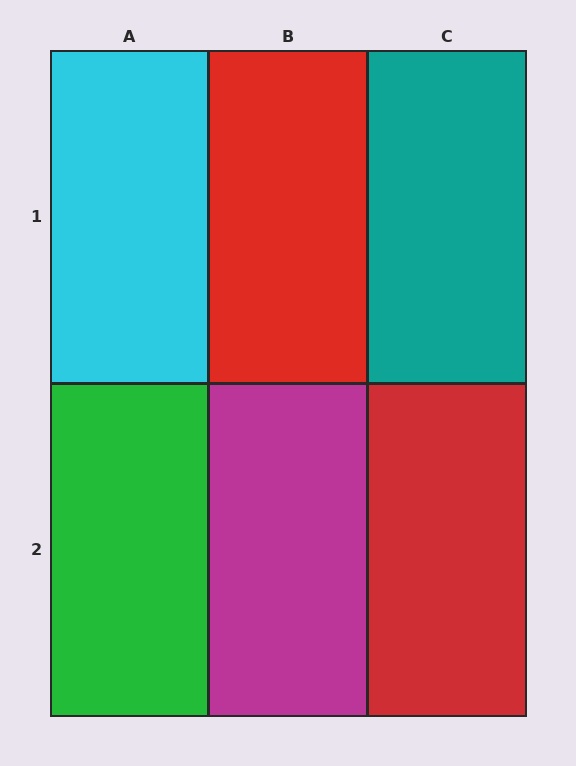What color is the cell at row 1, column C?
Teal.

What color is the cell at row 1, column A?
Cyan.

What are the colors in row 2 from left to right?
Green, magenta, red.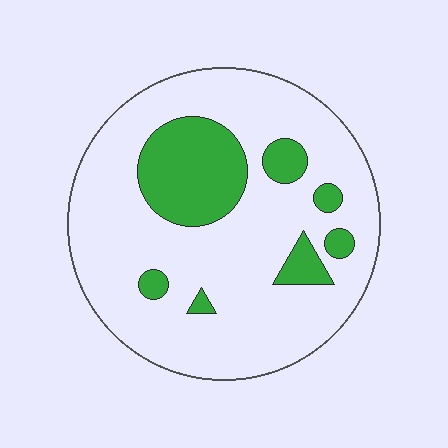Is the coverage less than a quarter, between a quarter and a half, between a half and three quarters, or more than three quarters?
Less than a quarter.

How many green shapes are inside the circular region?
7.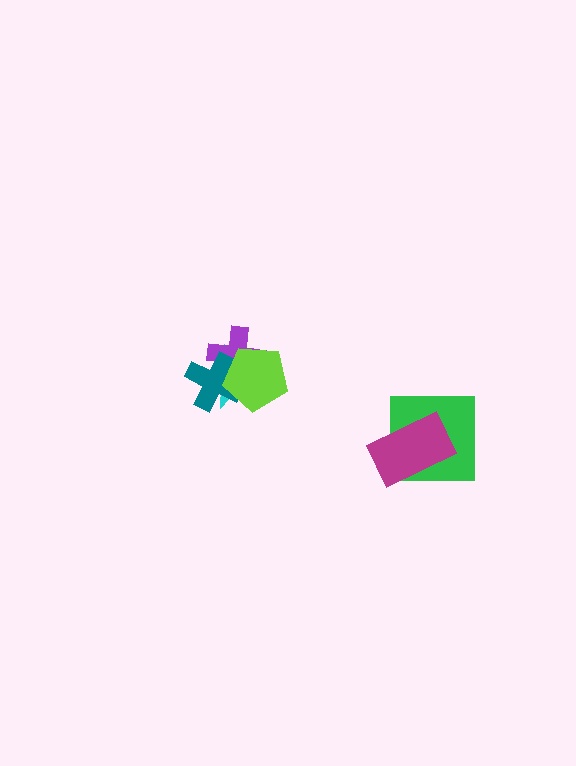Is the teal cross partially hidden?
Yes, it is partially covered by another shape.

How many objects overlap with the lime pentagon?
3 objects overlap with the lime pentagon.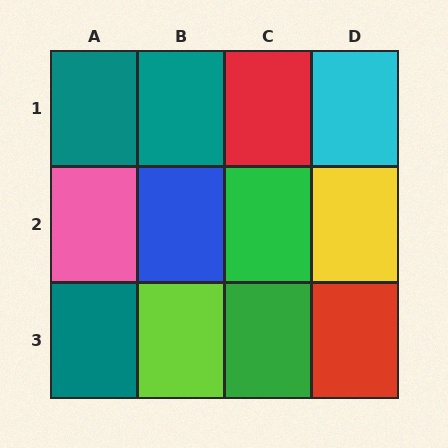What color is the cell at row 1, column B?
Teal.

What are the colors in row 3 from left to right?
Teal, lime, green, red.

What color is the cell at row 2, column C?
Green.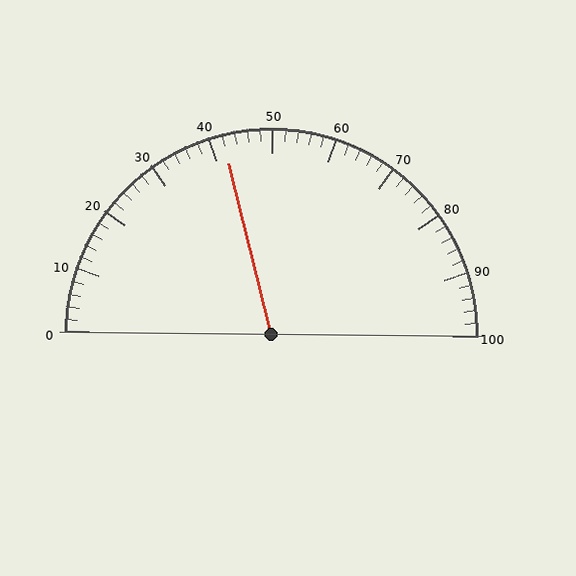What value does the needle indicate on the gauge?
The needle indicates approximately 42.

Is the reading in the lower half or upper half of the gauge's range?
The reading is in the lower half of the range (0 to 100).